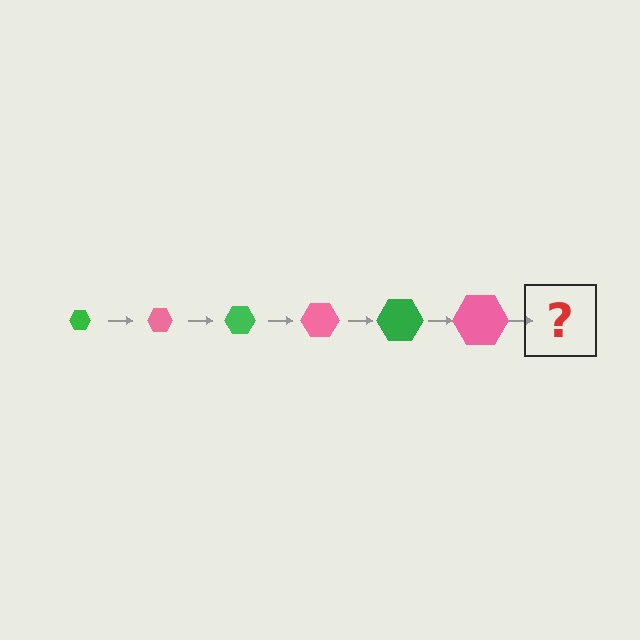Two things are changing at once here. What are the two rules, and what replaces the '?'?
The two rules are that the hexagon grows larger each step and the color cycles through green and pink. The '?' should be a green hexagon, larger than the previous one.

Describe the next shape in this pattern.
It should be a green hexagon, larger than the previous one.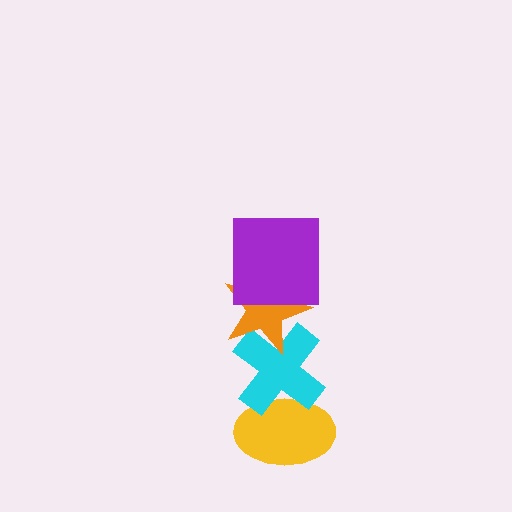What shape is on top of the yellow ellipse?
The cyan cross is on top of the yellow ellipse.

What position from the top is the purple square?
The purple square is 1st from the top.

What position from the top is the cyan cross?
The cyan cross is 3rd from the top.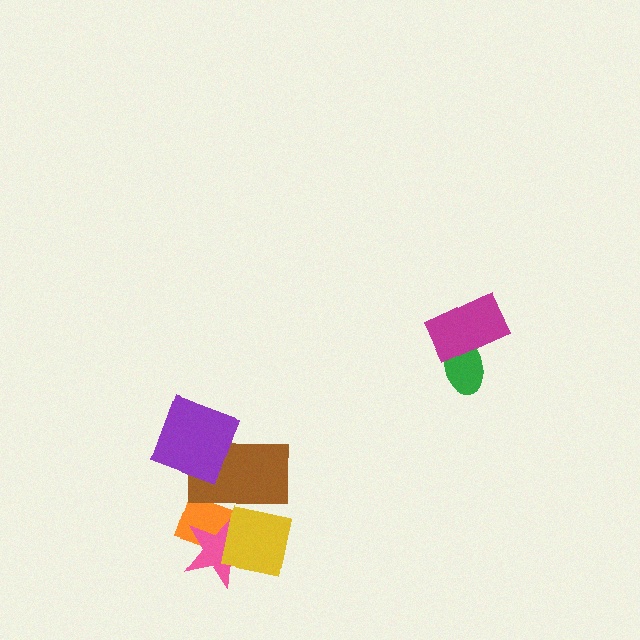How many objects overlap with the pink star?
3 objects overlap with the pink star.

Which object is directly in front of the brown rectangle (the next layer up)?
The pink star is directly in front of the brown rectangle.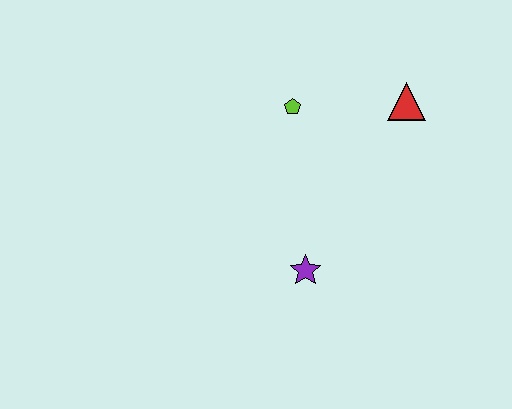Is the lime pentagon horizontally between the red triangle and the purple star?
No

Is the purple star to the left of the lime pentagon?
No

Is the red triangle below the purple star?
No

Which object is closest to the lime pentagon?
The red triangle is closest to the lime pentagon.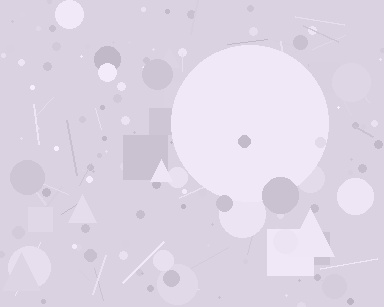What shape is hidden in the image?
A circle is hidden in the image.